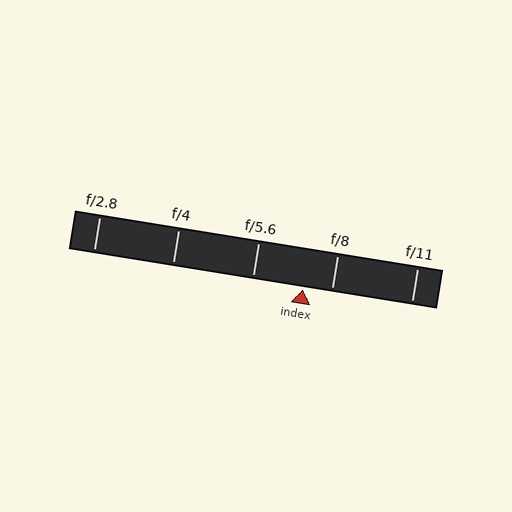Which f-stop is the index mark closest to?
The index mark is closest to f/8.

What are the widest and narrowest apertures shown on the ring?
The widest aperture shown is f/2.8 and the narrowest is f/11.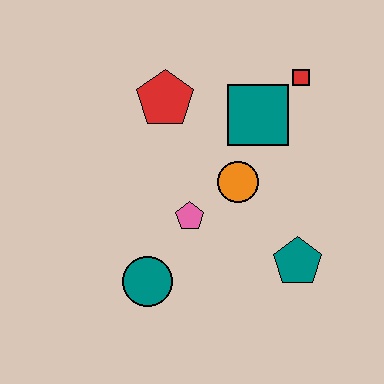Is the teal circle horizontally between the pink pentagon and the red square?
No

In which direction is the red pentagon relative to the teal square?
The red pentagon is to the left of the teal square.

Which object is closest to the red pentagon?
The teal square is closest to the red pentagon.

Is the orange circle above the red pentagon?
No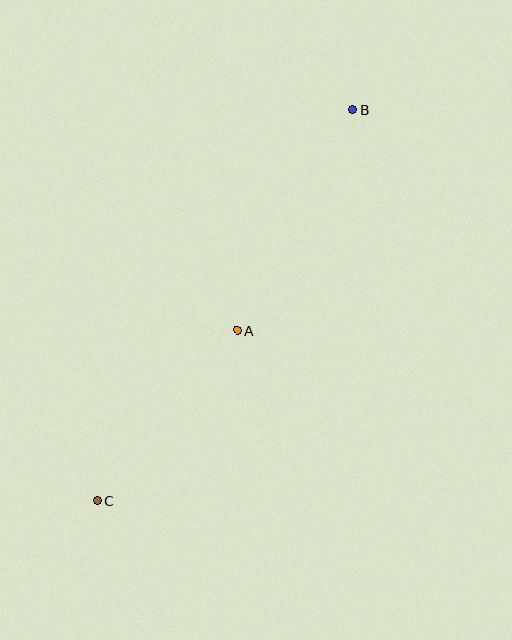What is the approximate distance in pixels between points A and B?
The distance between A and B is approximately 249 pixels.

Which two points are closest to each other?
Points A and C are closest to each other.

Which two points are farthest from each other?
Points B and C are farthest from each other.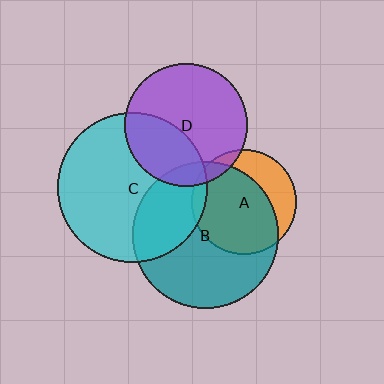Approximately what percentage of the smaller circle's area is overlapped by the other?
Approximately 10%.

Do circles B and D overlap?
Yes.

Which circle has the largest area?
Circle C (cyan).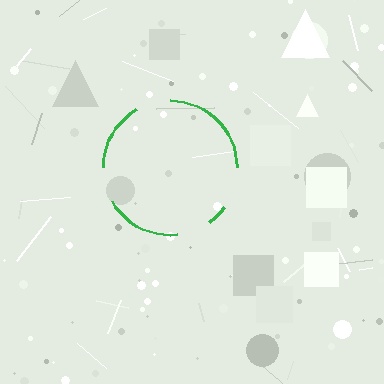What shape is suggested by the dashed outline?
The dashed outline suggests a circle.